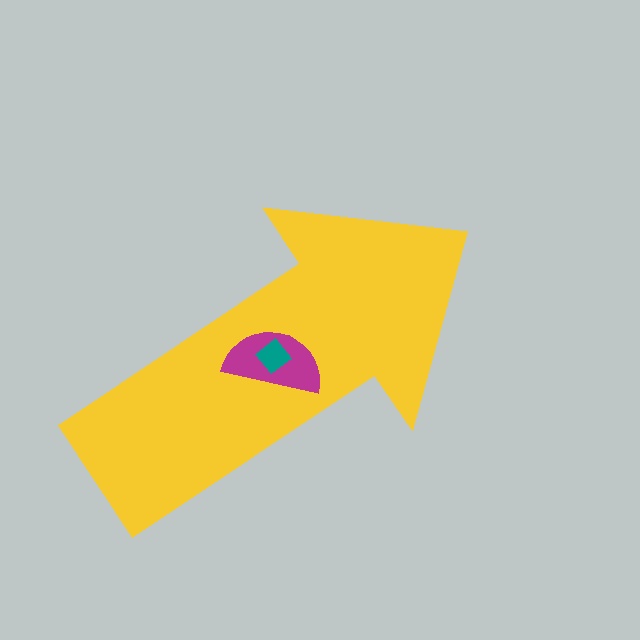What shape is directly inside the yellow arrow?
The magenta semicircle.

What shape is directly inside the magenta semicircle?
The teal diamond.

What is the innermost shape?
The teal diamond.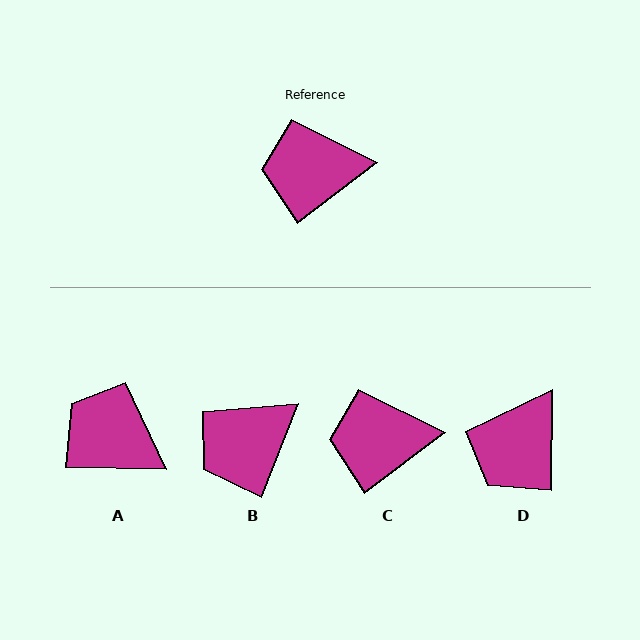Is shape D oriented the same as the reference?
No, it is off by about 52 degrees.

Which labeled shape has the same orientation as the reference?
C.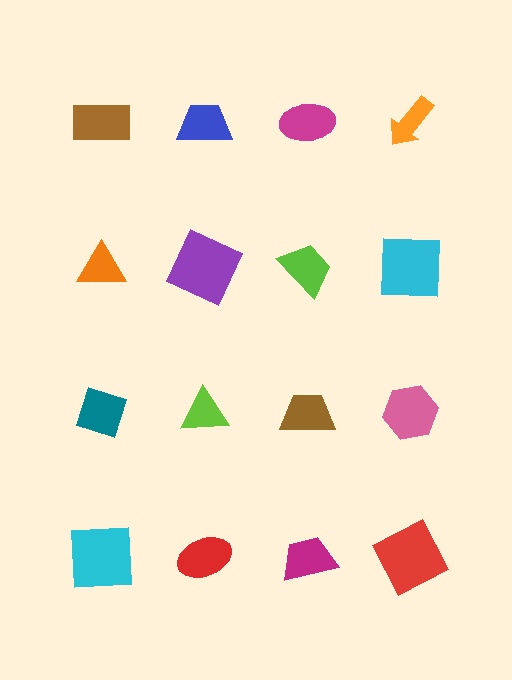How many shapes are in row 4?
4 shapes.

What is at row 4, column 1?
A cyan square.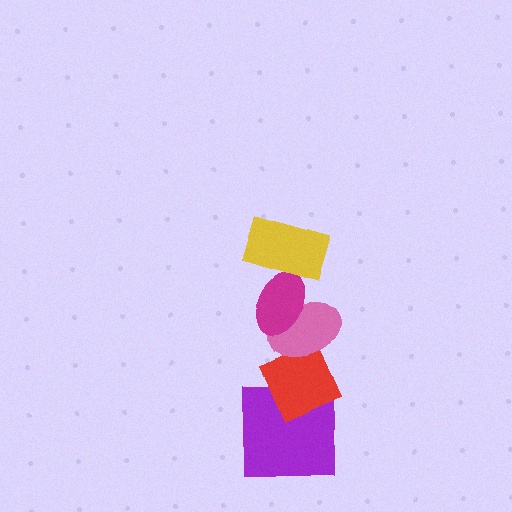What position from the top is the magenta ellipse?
The magenta ellipse is 2nd from the top.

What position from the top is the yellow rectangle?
The yellow rectangle is 1st from the top.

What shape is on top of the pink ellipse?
The magenta ellipse is on top of the pink ellipse.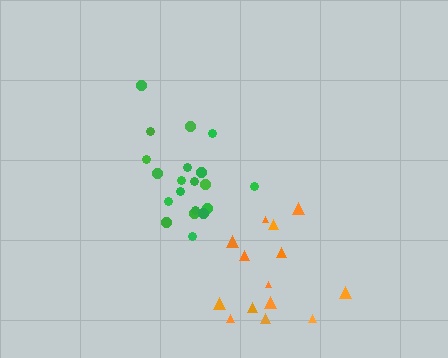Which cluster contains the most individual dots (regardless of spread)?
Green (20).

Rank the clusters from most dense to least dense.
green, orange.